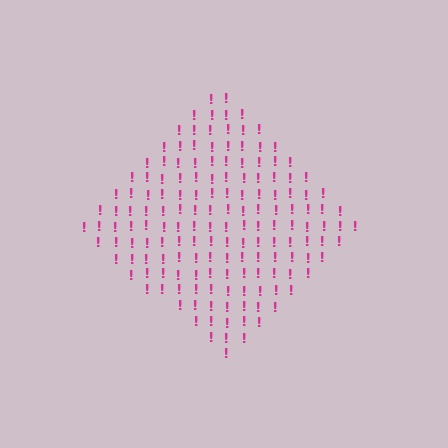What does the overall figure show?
The overall figure shows a diamond.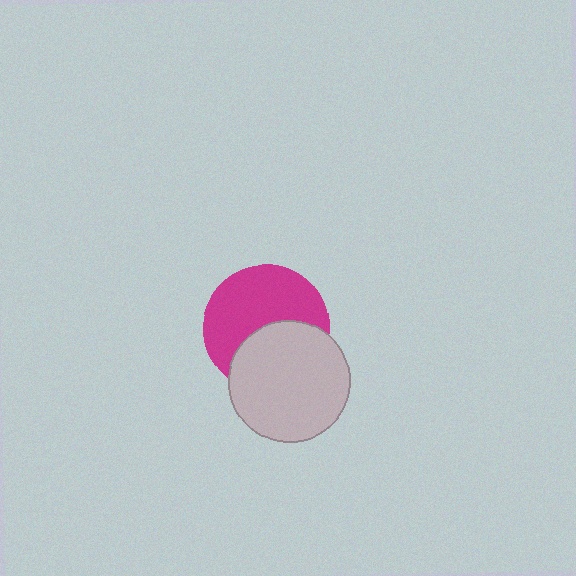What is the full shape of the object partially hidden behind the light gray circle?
The partially hidden object is a magenta circle.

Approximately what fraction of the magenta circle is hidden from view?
Roughly 42% of the magenta circle is hidden behind the light gray circle.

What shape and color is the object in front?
The object in front is a light gray circle.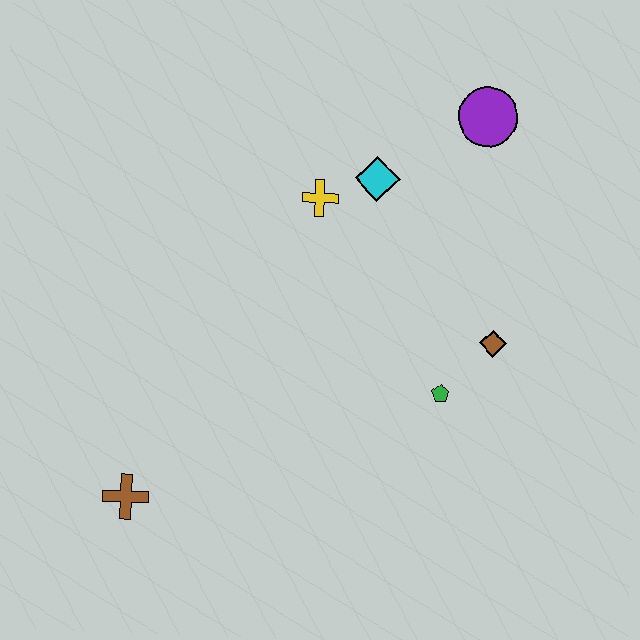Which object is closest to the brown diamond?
The green pentagon is closest to the brown diamond.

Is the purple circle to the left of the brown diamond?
Yes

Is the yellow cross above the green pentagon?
Yes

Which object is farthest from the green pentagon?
The brown cross is farthest from the green pentagon.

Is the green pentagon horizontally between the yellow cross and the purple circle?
Yes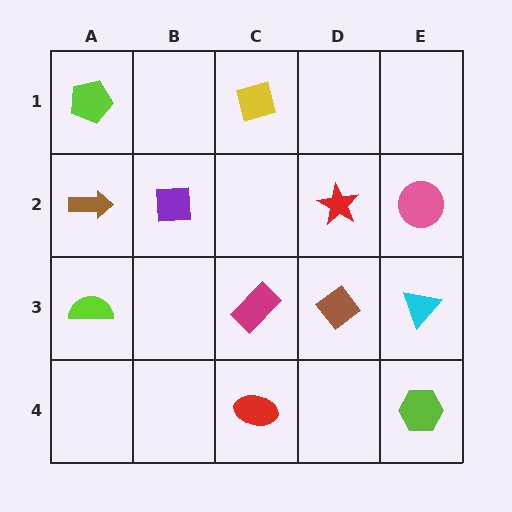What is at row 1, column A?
A lime pentagon.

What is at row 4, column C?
A red ellipse.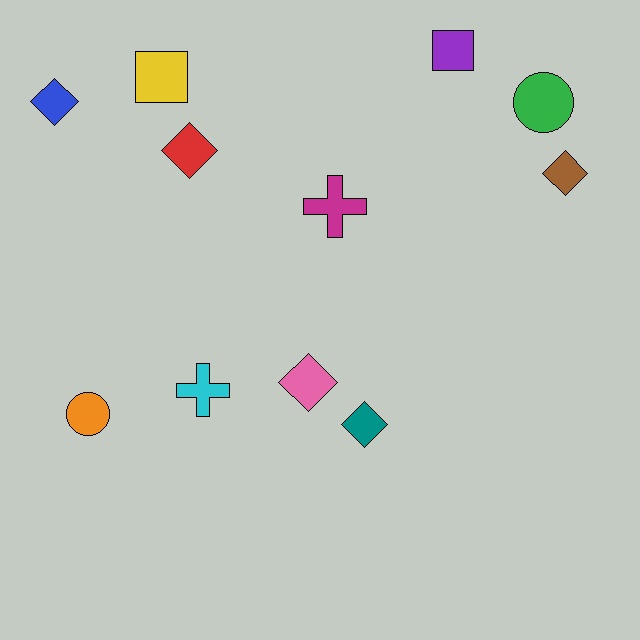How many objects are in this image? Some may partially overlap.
There are 11 objects.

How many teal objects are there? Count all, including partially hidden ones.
There is 1 teal object.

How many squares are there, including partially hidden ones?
There are 2 squares.